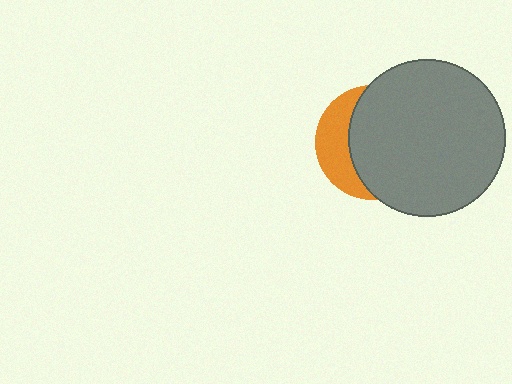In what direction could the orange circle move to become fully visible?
The orange circle could move left. That would shift it out from behind the gray circle entirely.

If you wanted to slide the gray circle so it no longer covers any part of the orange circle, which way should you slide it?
Slide it right — that is the most direct way to separate the two shapes.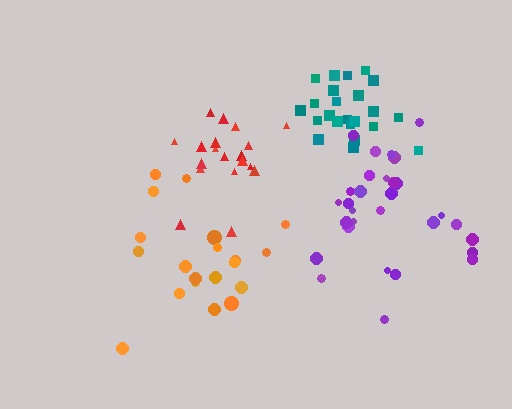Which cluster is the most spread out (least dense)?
Orange.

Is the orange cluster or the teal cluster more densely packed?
Teal.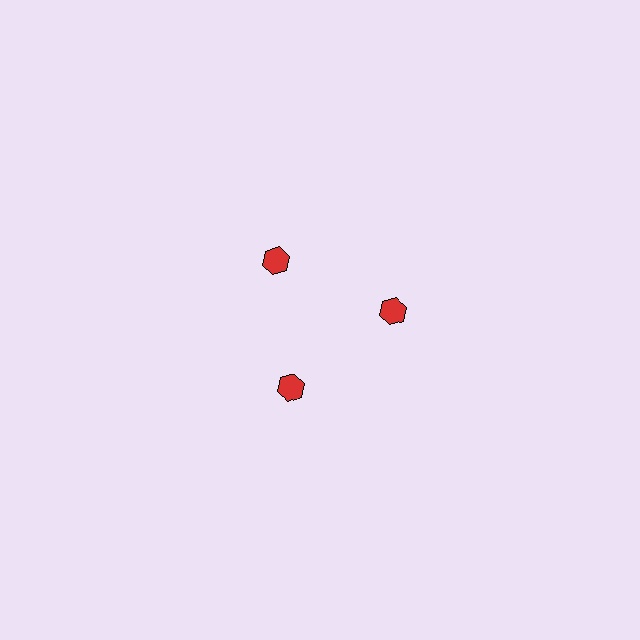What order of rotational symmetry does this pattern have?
This pattern has 3-fold rotational symmetry.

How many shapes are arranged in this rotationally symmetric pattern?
There are 3 shapes, arranged in 3 groups of 1.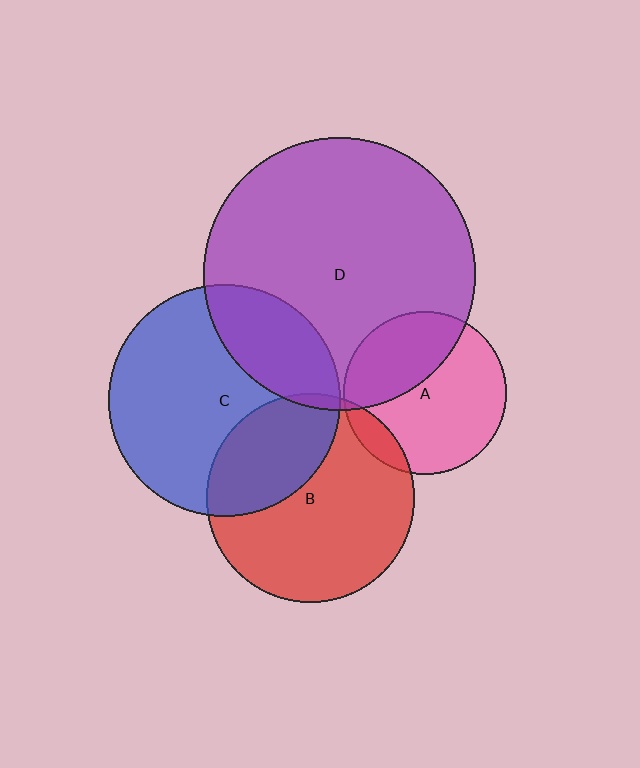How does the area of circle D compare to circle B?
Approximately 1.7 times.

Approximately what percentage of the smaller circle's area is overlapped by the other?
Approximately 5%.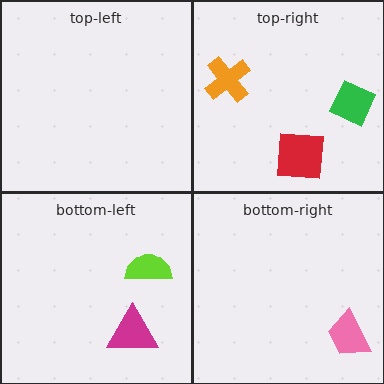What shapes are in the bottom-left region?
The magenta triangle, the lime semicircle.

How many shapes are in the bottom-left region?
2.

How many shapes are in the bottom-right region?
1.